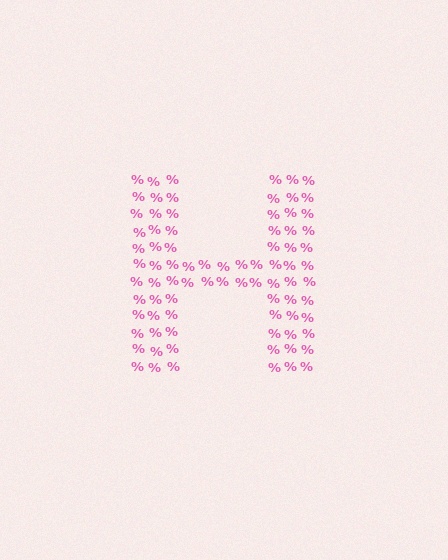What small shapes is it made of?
It is made of small percent signs.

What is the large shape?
The large shape is the letter H.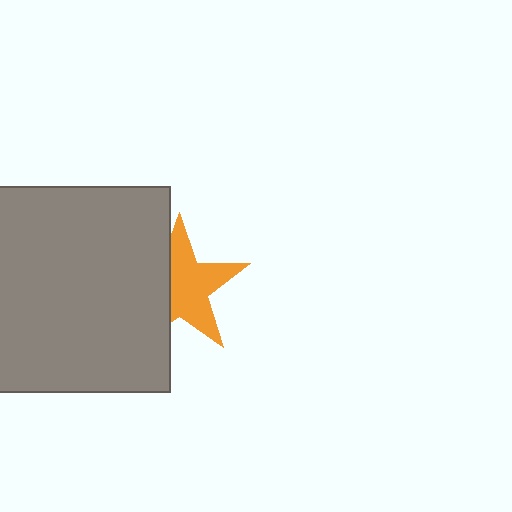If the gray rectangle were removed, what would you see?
You would see the complete orange star.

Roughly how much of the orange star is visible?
About half of it is visible (roughly 61%).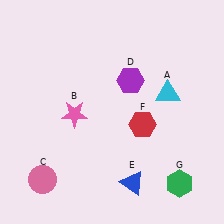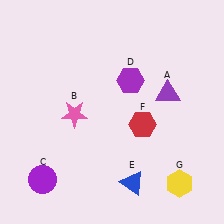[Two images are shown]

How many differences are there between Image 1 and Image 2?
There are 3 differences between the two images.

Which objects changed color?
A changed from cyan to purple. C changed from pink to purple. G changed from green to yellow.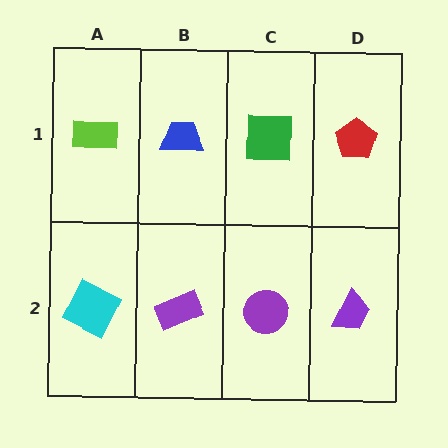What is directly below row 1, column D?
A purple trapezoid.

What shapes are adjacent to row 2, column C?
A green square (row 1, column C), a purple rectangle (row 2, column B), a purple trapezoid (row 2, column D).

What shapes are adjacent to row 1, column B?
A purple rectangle (row 2, column B), a lime rectangle (row 1, column A), a green square (row 1, column C).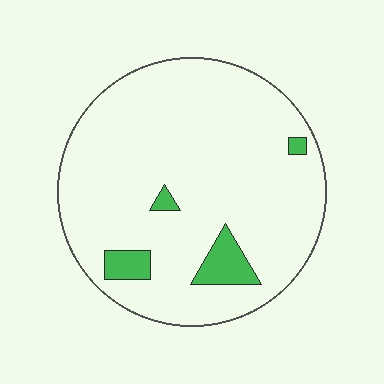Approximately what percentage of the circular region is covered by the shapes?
Approximately 10%.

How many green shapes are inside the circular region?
4.